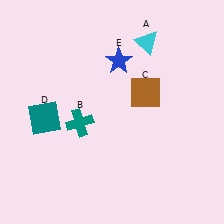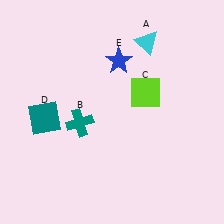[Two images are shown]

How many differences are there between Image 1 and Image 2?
There is 1 difference between the two images.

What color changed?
The square (C) changed from brown in Image 1 to lime in Image 2.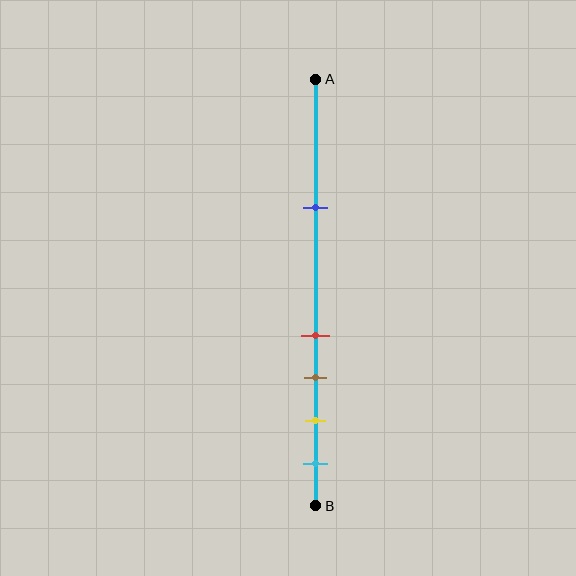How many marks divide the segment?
There are 5 marks dividing the segment.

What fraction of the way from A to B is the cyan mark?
The cyan mark is approximately 90% (0.9) of the way from A to B.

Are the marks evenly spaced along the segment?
No, the marks are not evenly spaced.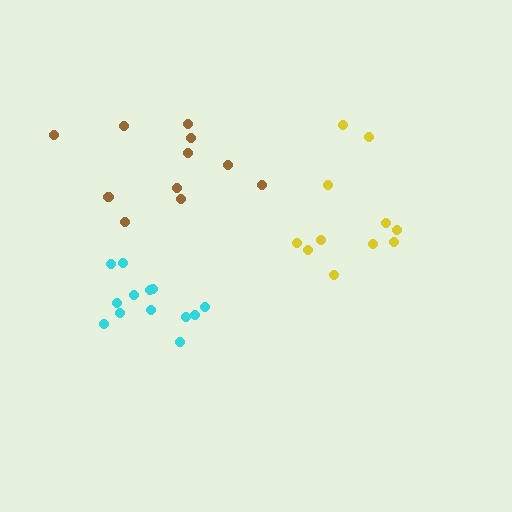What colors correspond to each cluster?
The clusters are colored: brown, yellow, cyan.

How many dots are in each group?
Group 1: 11 dots, Group 2: 11 dots, Group 3: 13 dots (35 total).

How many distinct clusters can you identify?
There are 3 distinct clusters.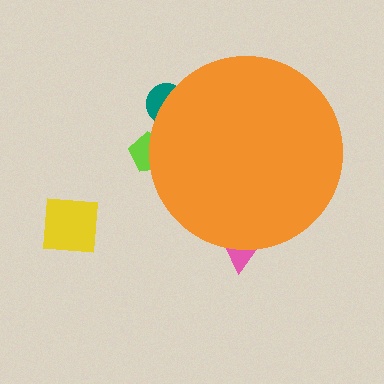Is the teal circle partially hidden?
Yes, the teal circle is partially hidden behind the orange circle.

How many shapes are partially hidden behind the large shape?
3 shapes are partially hidden.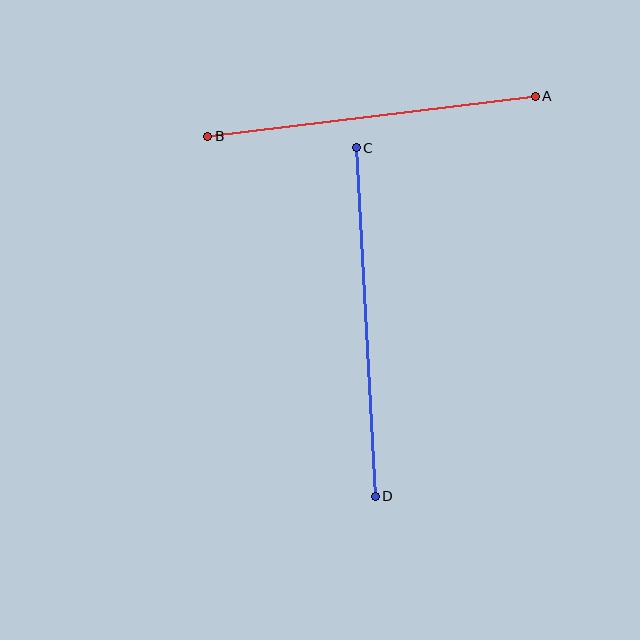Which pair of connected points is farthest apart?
Points C and D are farthest apart.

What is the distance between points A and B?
The distance is approximately 330 pixels.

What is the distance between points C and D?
The distance is approximately 349 pixels.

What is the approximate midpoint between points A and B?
The midpoint is at approximately (371, 116) pixels.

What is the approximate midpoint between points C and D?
The midpoint is at approximately (366, 322) pixels.